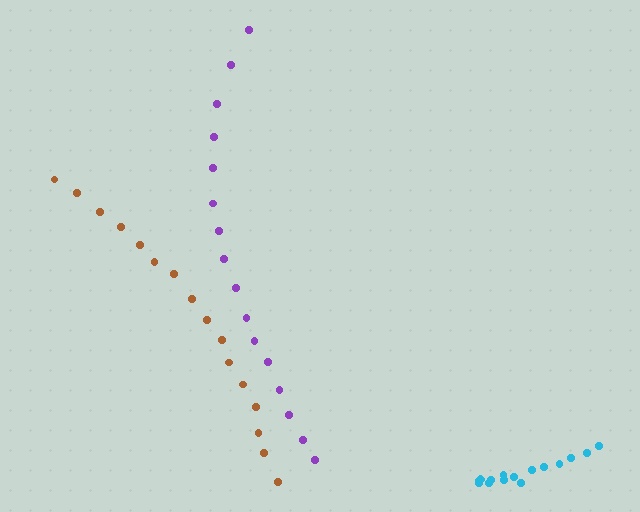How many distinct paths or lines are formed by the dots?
There are 3 distinct paths.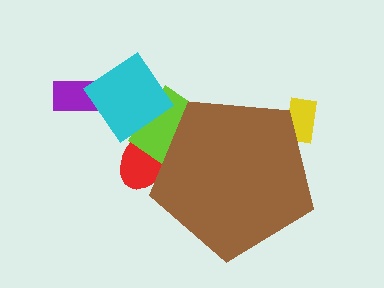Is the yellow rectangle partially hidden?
Yes, the yellow rectangle is partially hidden behind the brown pentagon.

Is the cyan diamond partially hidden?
No, the cyan diamond is fully visible.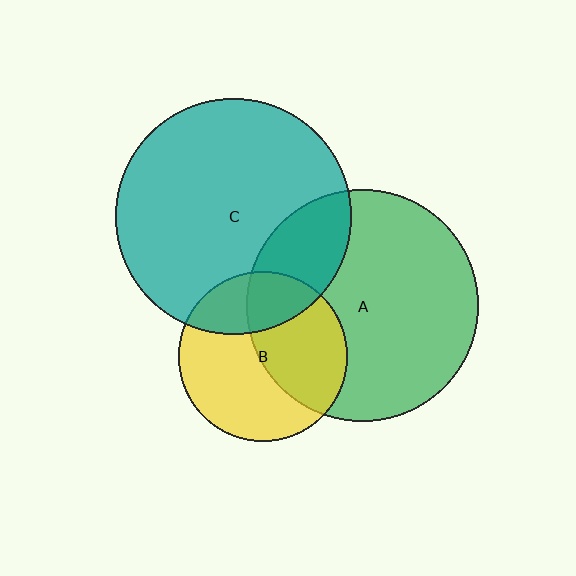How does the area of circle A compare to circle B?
Approximately 1.9 times.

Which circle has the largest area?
Circle C (teal).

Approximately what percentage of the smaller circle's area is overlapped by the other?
Approximately 25%.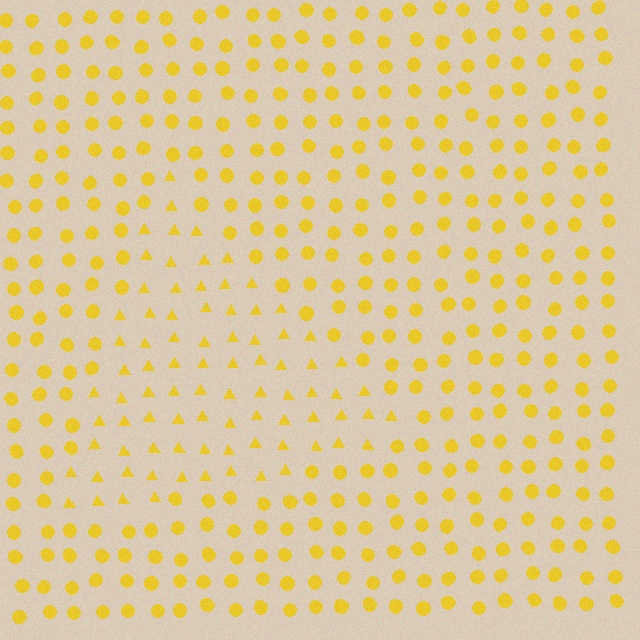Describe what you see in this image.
The image is filled with small yellow elements arranged in a uniform grid. A triangle-shaped region contains triangles, while the surrounding area contains circles. The boundary is defined purely by the change in element shape.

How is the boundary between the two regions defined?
The boundary is defined by a change in element shape: triangles inside vs. circles outside. All elements share the same color and spacing.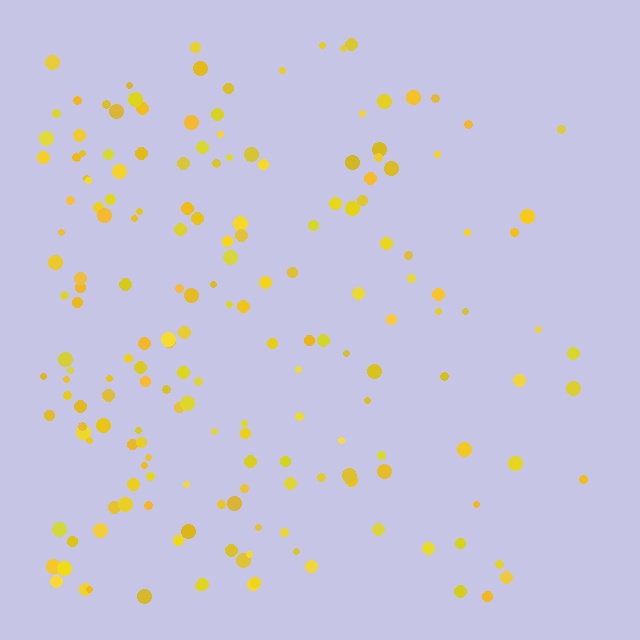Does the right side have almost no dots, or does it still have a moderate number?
Still a moderate number, just noticeably fewer than the left.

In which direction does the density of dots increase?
From right to left, with the left side densest.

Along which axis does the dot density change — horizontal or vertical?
Horizontal.